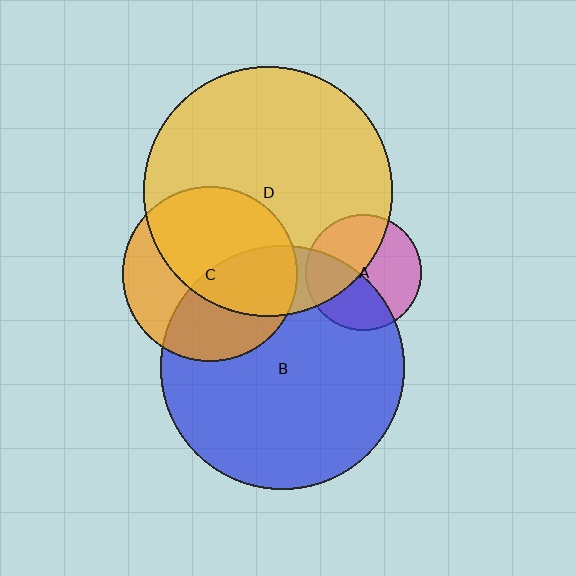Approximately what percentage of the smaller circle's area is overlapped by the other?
Approximately 40%.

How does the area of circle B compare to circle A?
Approximately 4.4 times.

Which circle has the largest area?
Circle D (yellow).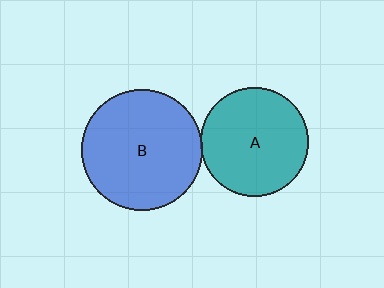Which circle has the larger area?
Circle B (blue).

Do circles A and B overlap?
Yes.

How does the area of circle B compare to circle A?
Approximately 1.2 times.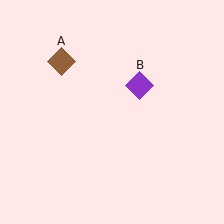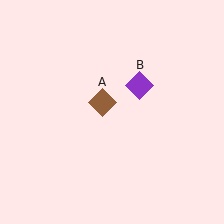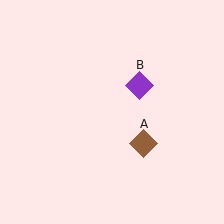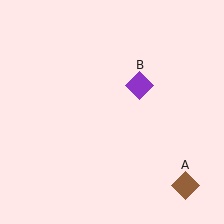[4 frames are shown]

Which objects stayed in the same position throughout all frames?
Purple diamond (object B) remained stationary.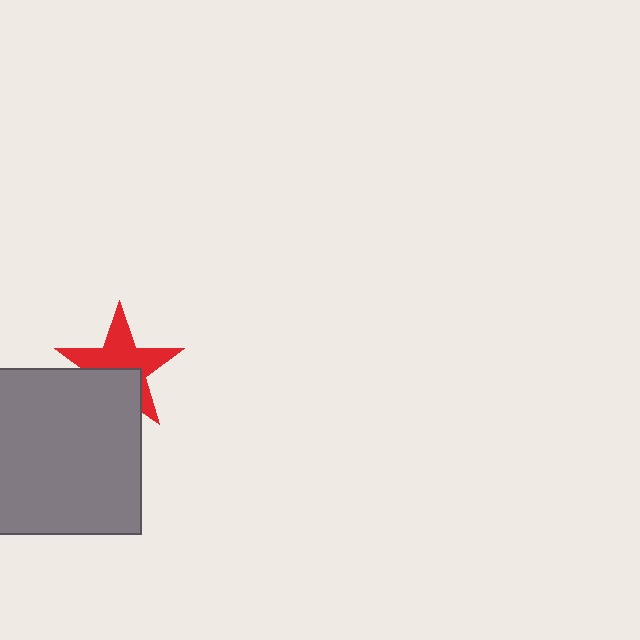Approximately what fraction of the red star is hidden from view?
Roughly 38% of the red star is hidden behind the gray square.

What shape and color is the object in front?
The object in front is a gray square.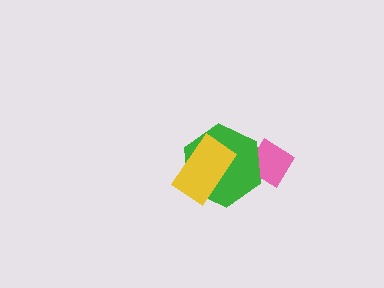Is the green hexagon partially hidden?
Yes, it is partially covered by another shape.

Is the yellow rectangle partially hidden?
No, no other shape covers it.